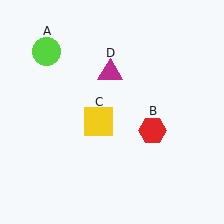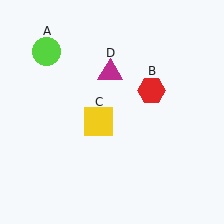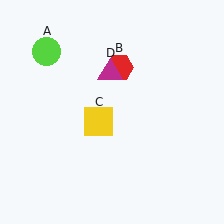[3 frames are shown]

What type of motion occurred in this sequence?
The red hexagon (object B) rotated counterclockwise around the center of the scene.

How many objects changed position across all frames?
1 object changed position: red hexagon (object B).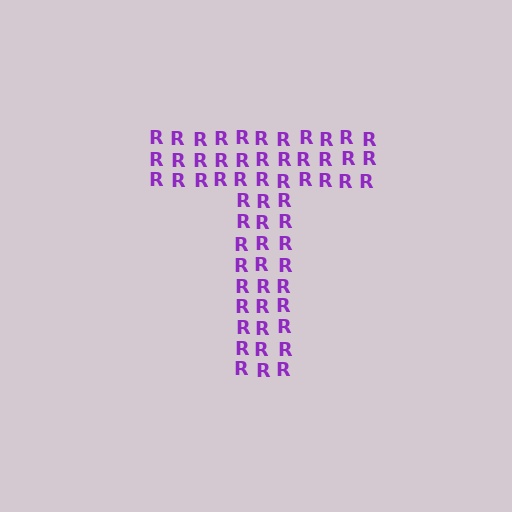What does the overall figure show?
The overall figure shows the letter T.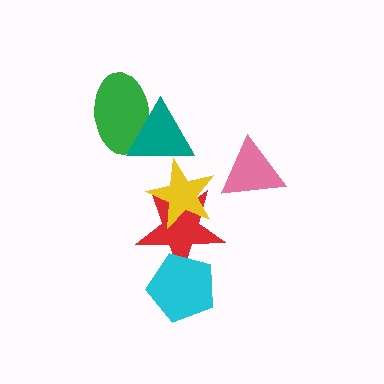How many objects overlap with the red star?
2 objects overlap with the red star.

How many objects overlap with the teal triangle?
2 objects overlap with the teal triangle.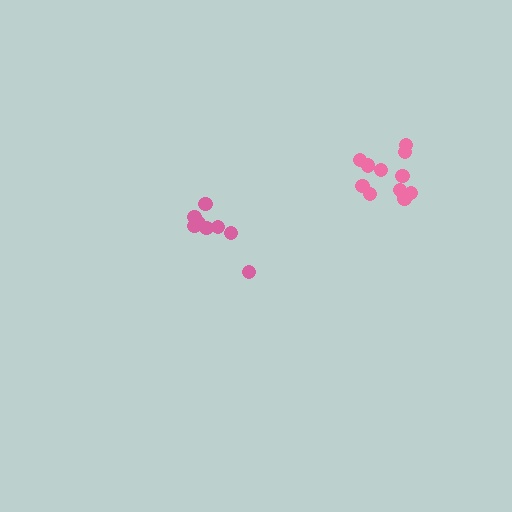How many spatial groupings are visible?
There are 2 spatial groupings.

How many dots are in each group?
Group 1: 11 dots, Group 2: 10 dots (21 total).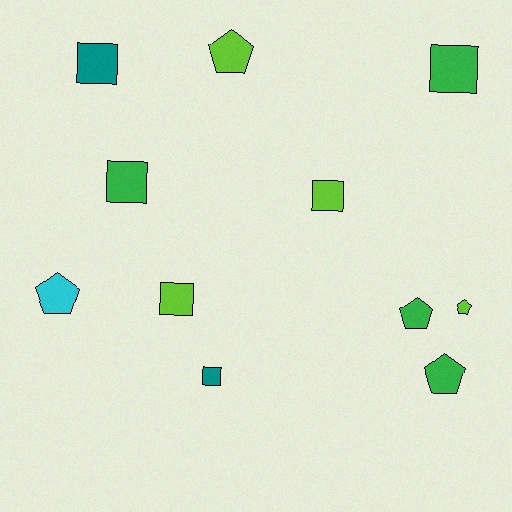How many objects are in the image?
There are 11 objects.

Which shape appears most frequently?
Square, with 6 objects.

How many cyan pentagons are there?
There is 1 cyan pentagon.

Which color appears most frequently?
Lime, with 4 objects.